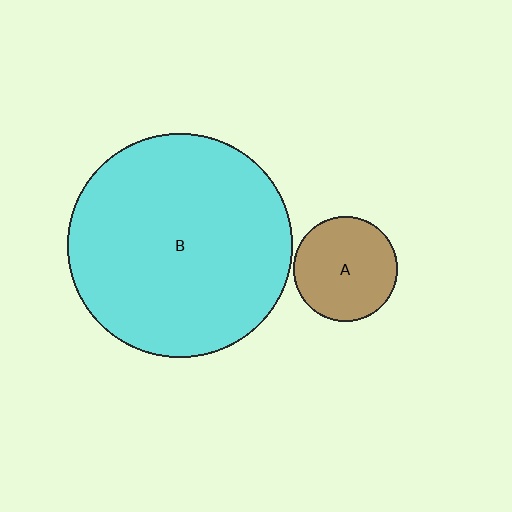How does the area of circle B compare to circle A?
Approximately 4.6 times.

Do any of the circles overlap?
No, none of the circles overlap.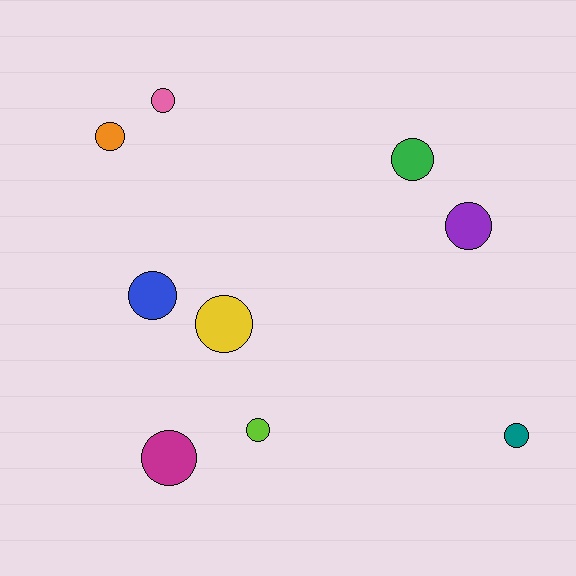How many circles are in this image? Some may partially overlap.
There are 9 circles.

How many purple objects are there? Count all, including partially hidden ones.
There is 1 purple object.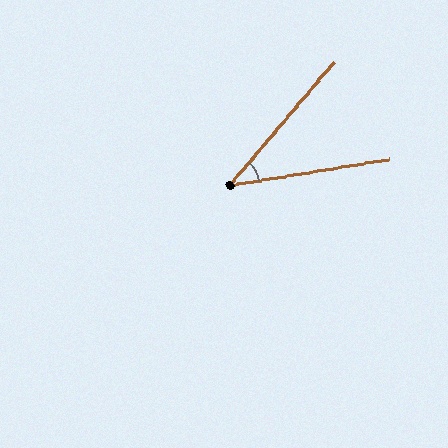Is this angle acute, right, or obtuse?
It is acute.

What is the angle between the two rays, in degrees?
Approximately 40 degrees.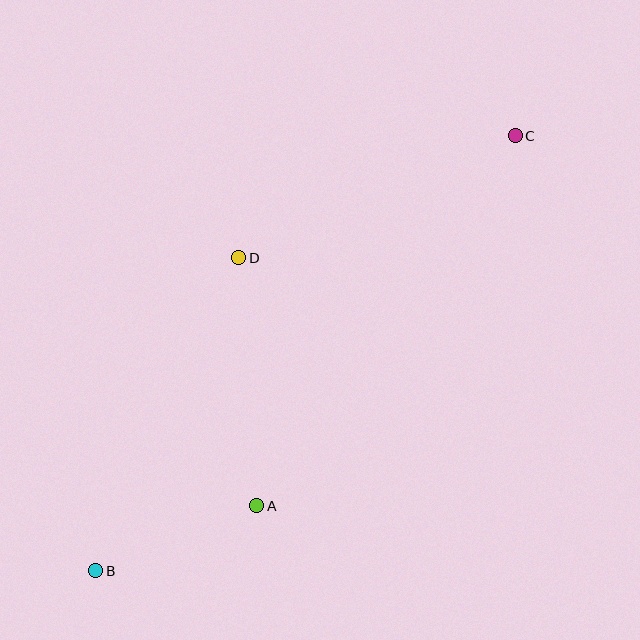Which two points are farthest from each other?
Points B and C are farthest from each other.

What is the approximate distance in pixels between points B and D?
The distance between B and D is approximately 344 pixels.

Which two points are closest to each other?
Points A and B are closest to each other.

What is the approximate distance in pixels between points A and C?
The distance between A and C is approximately 451 pixels.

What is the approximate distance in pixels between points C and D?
The distance between C and D is approximately 302 pixels.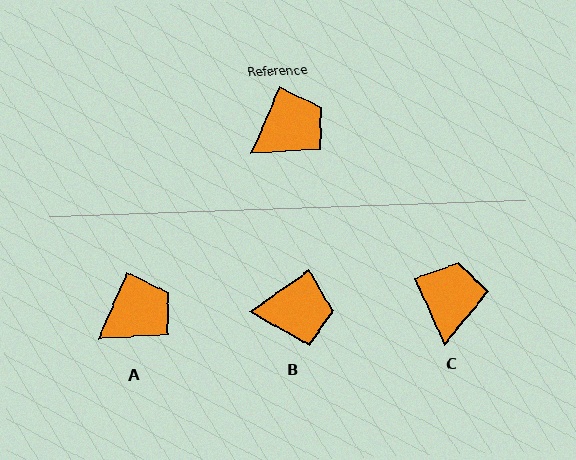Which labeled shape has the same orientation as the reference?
A.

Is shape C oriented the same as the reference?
No, it is off by about 47 degrees.